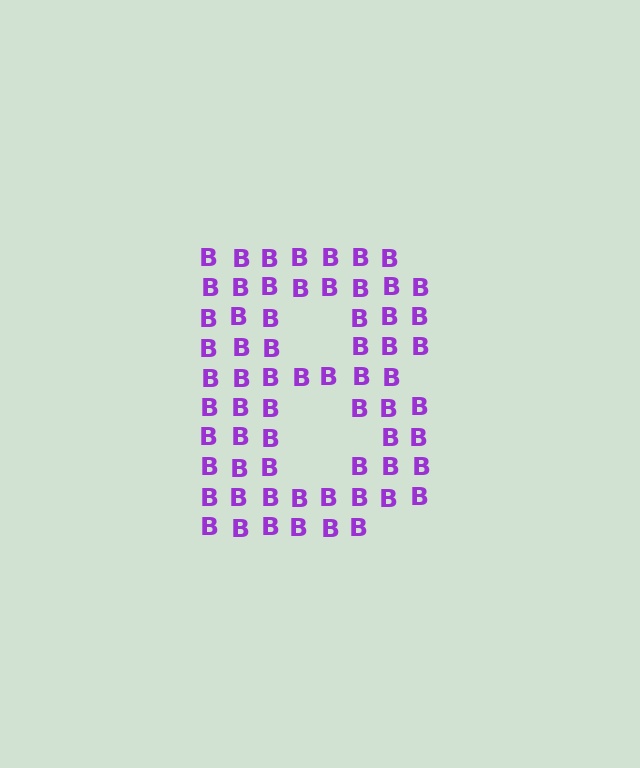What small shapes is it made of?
It is made of small letter B's.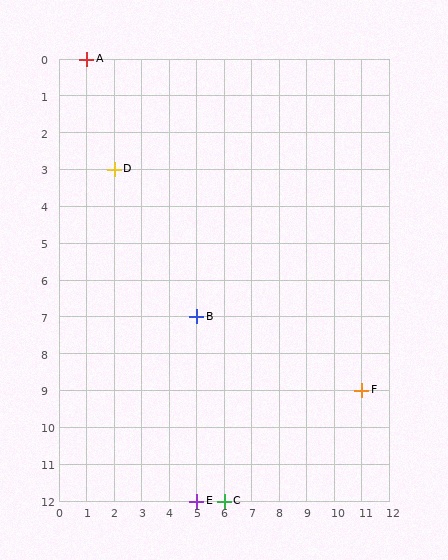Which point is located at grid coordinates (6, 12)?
Point C is at (6, 12).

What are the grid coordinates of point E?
Point E is at grid coordinates (5, 12).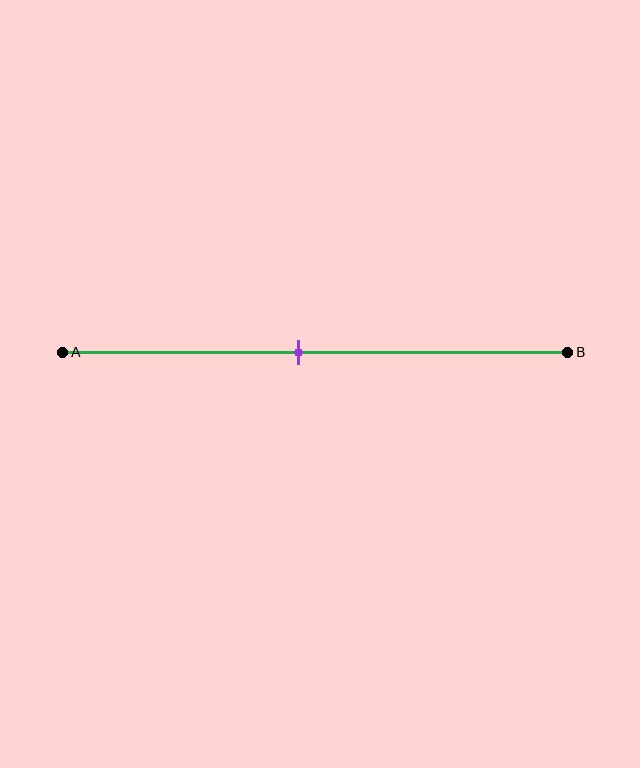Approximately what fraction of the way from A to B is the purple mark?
The purple mark is approximately 45% of the way from A to B.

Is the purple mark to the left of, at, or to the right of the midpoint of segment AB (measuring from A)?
The purple mark is to the left of the midpoint of segment AB.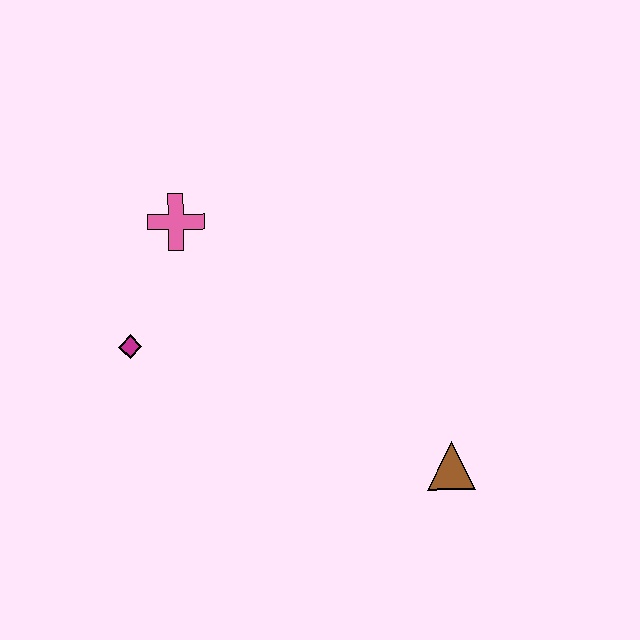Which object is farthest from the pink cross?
The brown triangle is farthest from the pink cross.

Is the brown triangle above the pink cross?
No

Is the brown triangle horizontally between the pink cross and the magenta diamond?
No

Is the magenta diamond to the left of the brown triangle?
Yes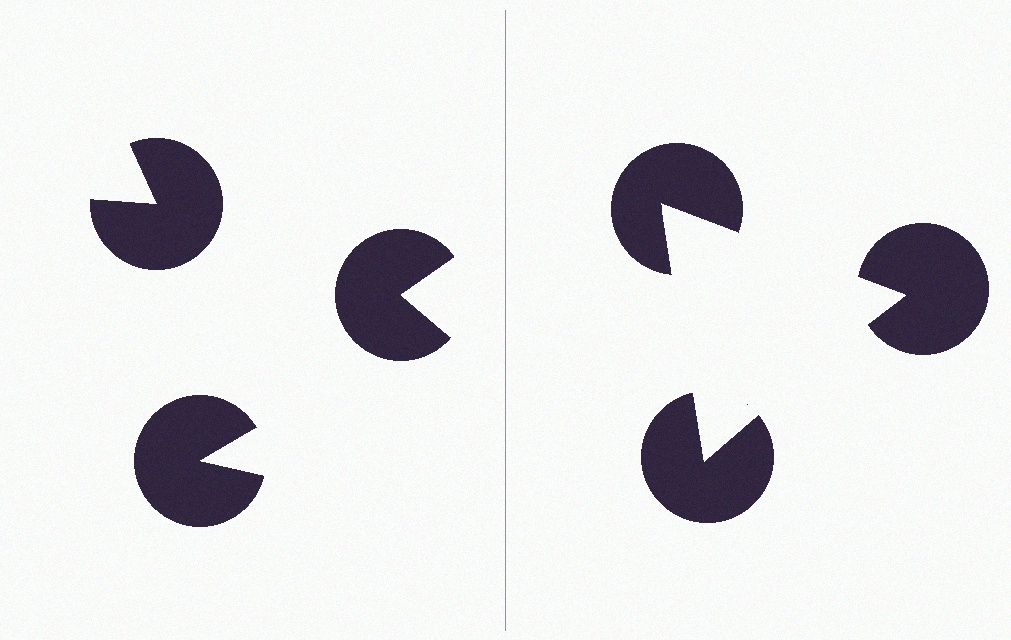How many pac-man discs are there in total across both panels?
6 — 3 on each side.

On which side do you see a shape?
An illusory triangle appears on the right side. On the left side the wedge cuts are rotated, so no coherent shape forms.